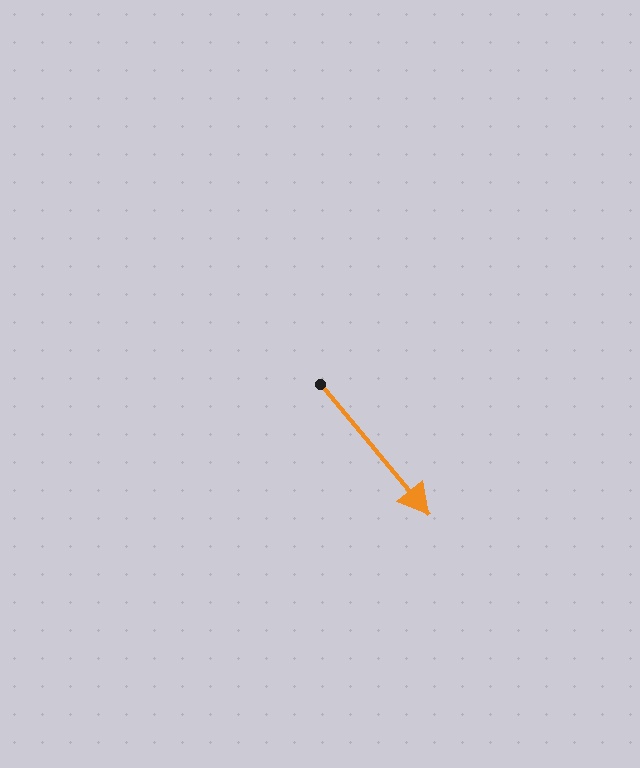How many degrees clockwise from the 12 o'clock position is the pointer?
Approximately 140 degrees.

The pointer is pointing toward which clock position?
Roughly 5 o'clock.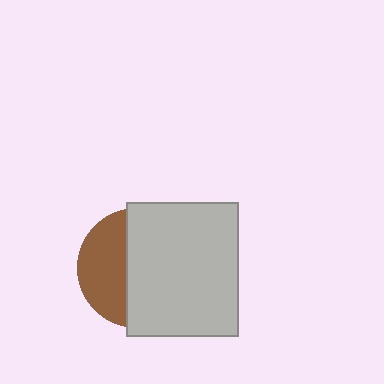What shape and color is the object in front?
The object in front is a light gray rectangle.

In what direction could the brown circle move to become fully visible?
The brown circle could move left. That would shift it out from behind the light gray rectangle entirely.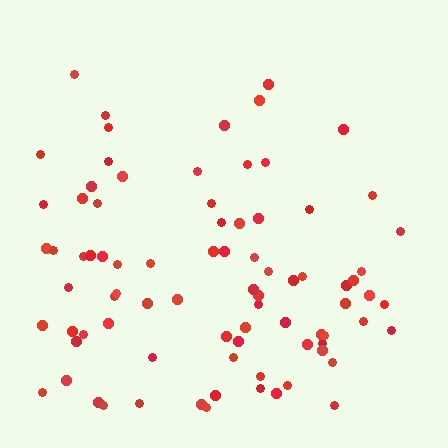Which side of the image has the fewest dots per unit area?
The top.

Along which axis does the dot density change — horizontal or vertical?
Vertical.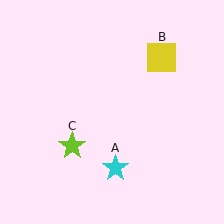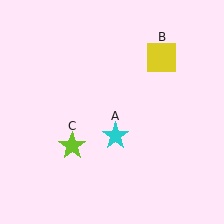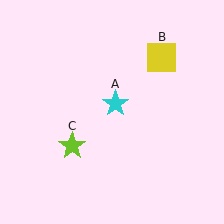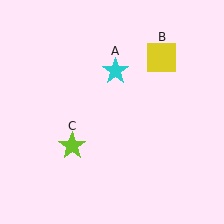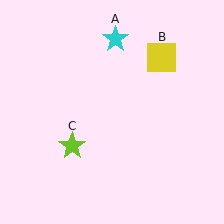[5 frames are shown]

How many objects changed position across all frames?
1 object changed position: cyan star (object A).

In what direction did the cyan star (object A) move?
The cyan star (object A) moved up.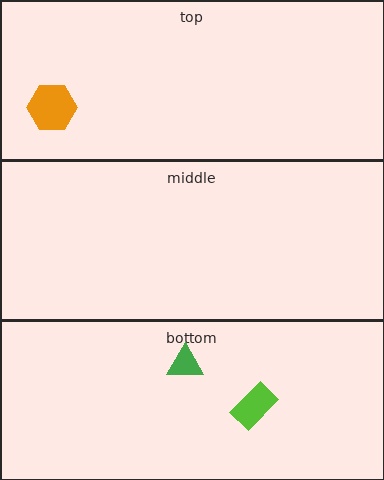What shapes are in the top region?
The orange hexagon.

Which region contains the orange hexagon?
The top region.